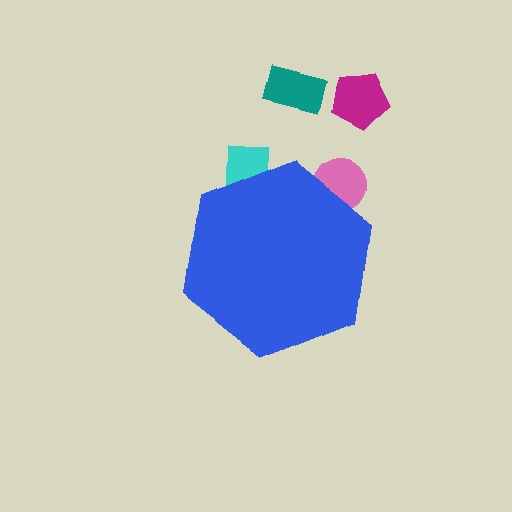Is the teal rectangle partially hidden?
No, the teal rectangle is fully visible.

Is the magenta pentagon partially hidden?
No, the magenta pentagon is fully visible.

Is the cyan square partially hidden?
Yes, the cyan square is partially hidden behind the blue hexagon.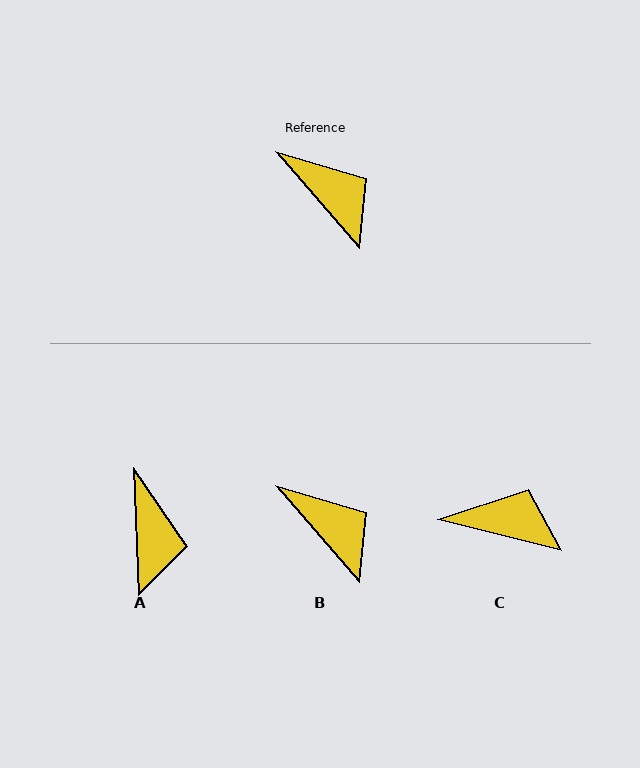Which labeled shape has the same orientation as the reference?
B.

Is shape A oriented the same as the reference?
No, it is off by about 39 degrees.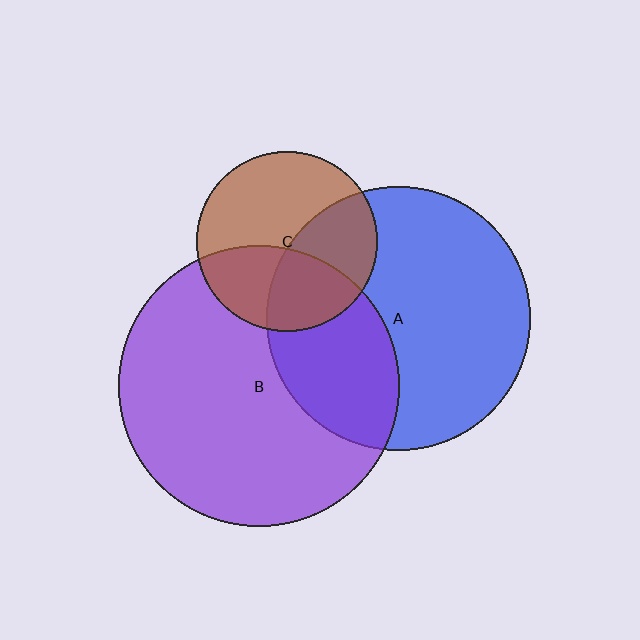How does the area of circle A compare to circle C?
Approximately 2.2 times.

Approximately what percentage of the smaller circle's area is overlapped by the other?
Approximately 40%.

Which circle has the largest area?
Circle B (purple).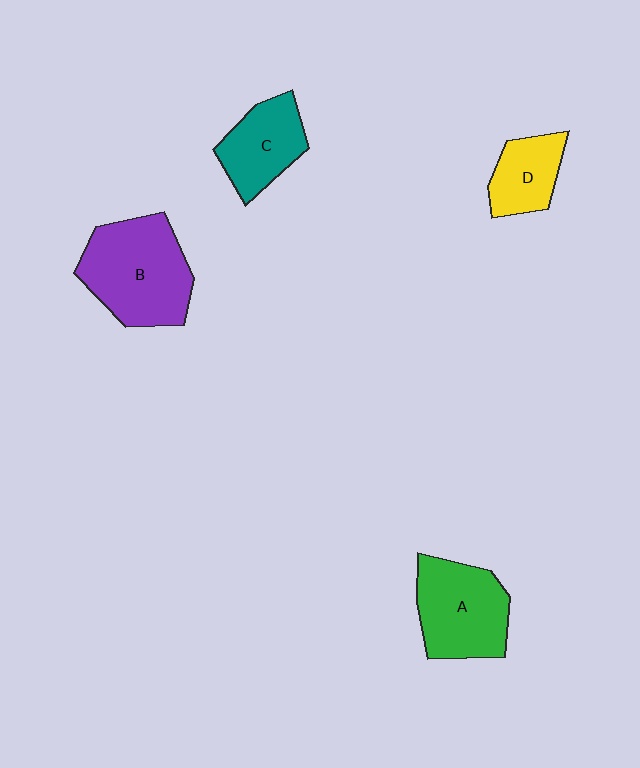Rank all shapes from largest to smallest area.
From largest to smallest: B (purple), A (green), C (teal), D (yellow).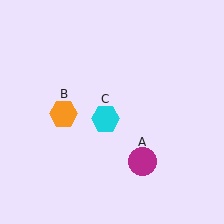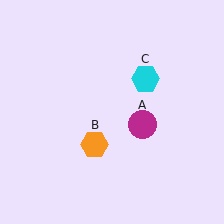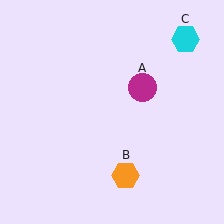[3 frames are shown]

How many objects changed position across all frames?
3 objects changed position: magenta circle (object A), orange hexagon (object B), cyan hexagon (object C).